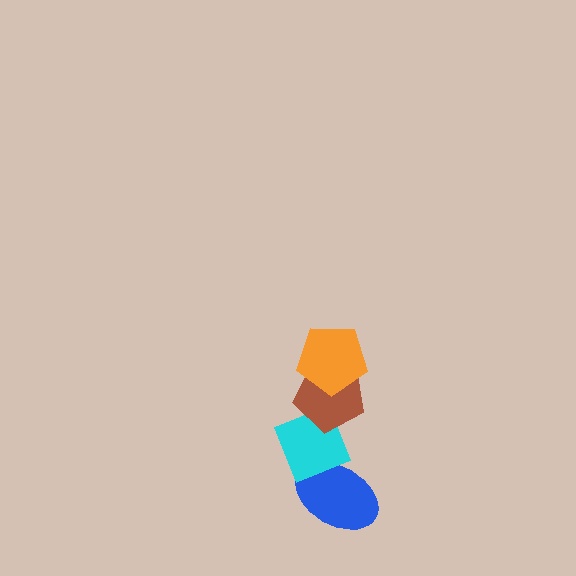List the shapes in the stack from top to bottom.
From top to bottom: the orange pentagon, the brown pentagon, the cyan diamond, the blue ellipse.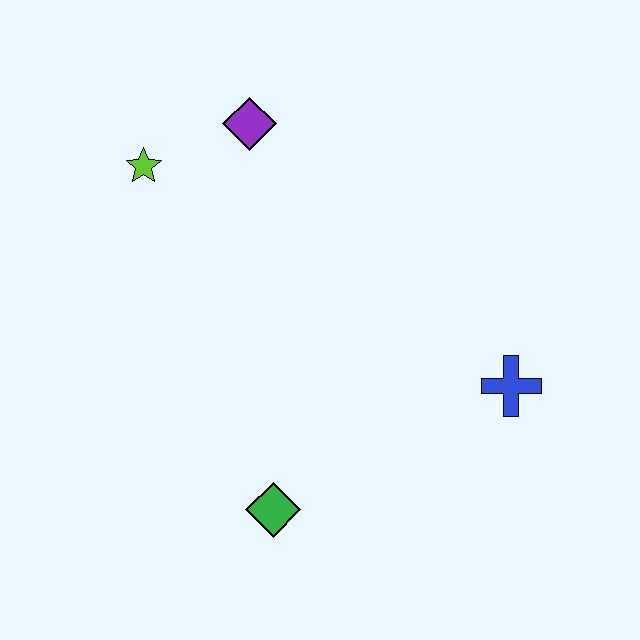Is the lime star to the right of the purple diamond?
No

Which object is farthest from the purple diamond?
The green diamond is farthest from the purple diamond.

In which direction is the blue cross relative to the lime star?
The blue cross is to the right of the lime star.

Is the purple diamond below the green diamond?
No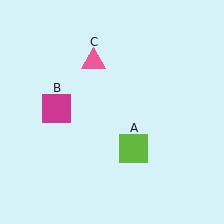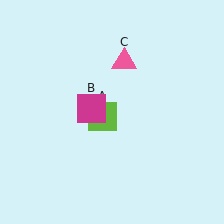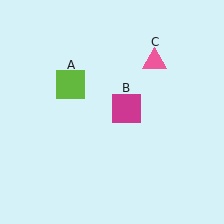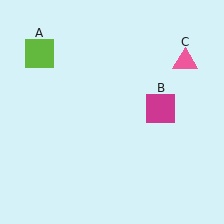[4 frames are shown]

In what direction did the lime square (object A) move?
The lime square (object A) moved up and to the left.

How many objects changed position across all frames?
3 objects changed position: lime square (object A), magenta square (object B), pink triangle (object C).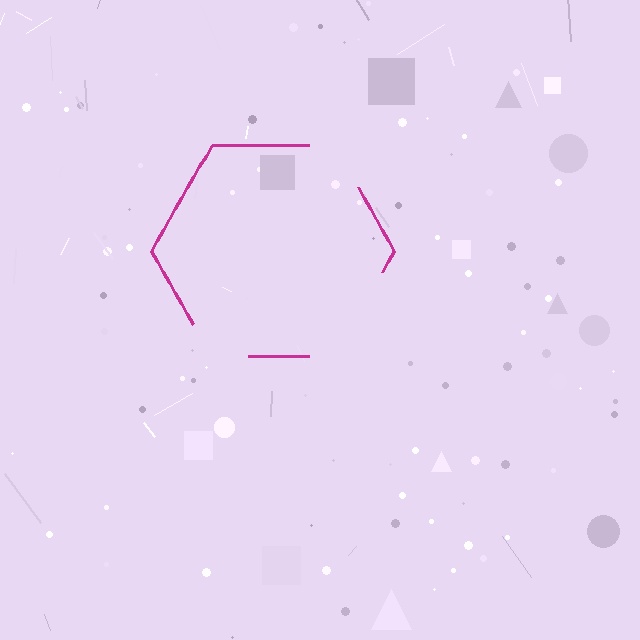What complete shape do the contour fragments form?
The contour fragments form a hexagon.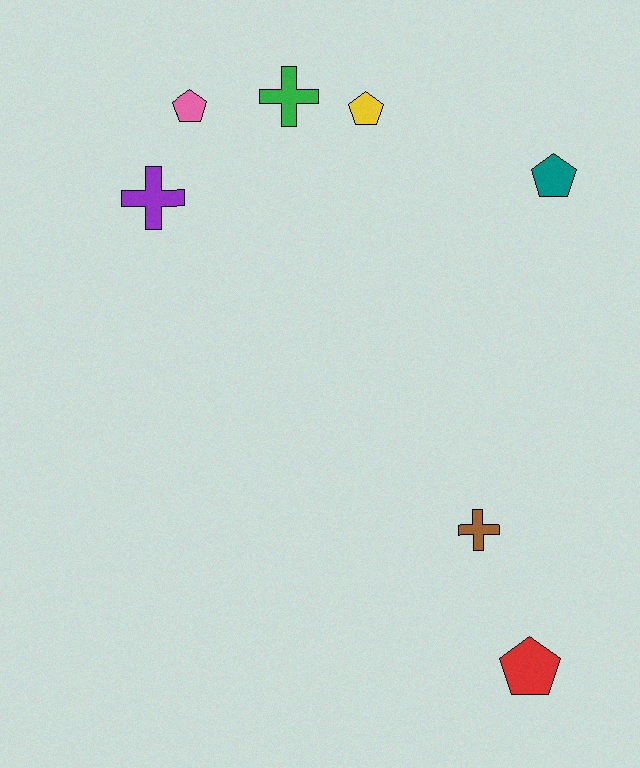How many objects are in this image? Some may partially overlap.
There are 7 objects.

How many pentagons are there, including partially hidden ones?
There are 4 pentagons.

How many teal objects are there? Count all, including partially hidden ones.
There is 1 teal object.